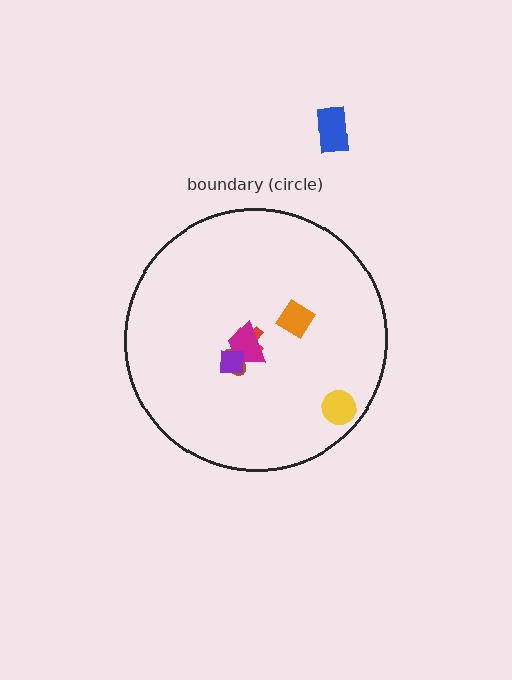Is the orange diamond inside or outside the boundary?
Inside.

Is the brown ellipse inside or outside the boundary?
Inside.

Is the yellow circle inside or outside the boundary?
Inside.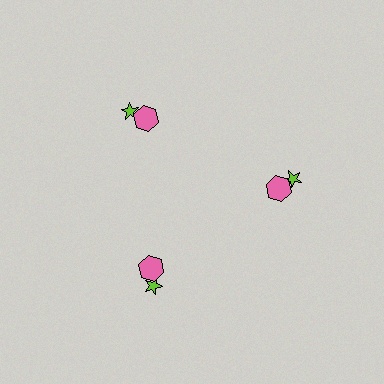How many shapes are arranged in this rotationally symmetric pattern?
There are 9 shapes, arranged in 3 groups of 3.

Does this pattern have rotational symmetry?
Yes, this pattern has 3-fold rotational symmetry. It looks the same after rotating 120 degrees around the center.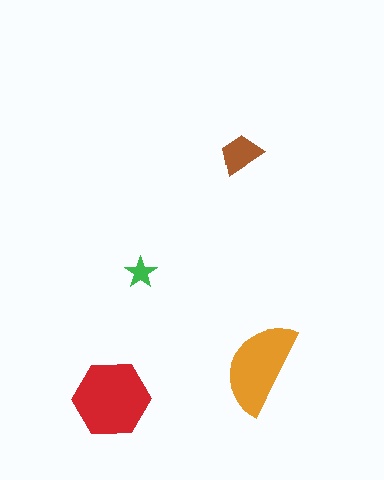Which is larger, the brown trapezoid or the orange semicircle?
The orange semicircle.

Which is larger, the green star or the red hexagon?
The red hexagon.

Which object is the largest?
The red hexagon.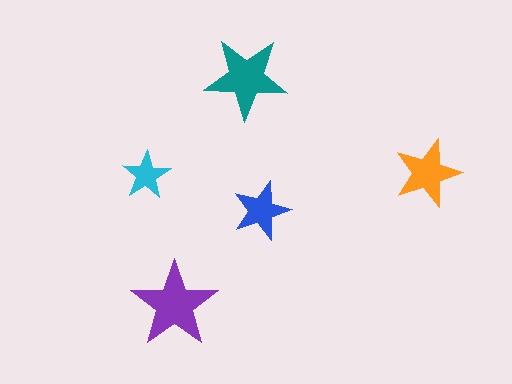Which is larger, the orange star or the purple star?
The purple one.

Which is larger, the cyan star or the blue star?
The blue one.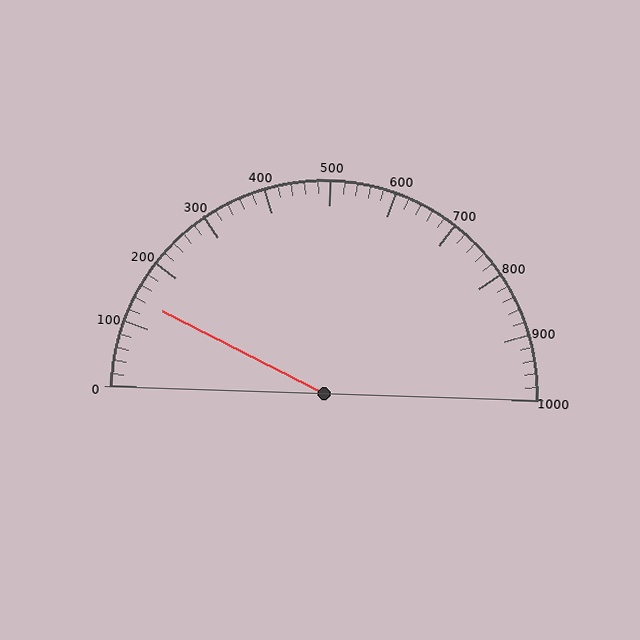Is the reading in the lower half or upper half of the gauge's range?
The reading is in the lower half of the range (0 to 1000).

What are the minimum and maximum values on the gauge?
The gauge ranges from 0 to 1000.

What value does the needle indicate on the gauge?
The needle indicates approximately 140.